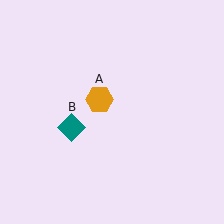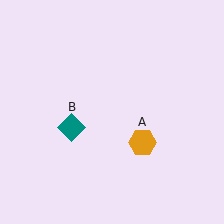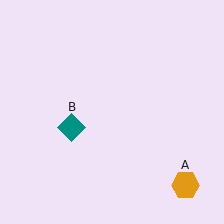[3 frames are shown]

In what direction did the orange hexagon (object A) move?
The orange hexagon (object A) moved down and to the right.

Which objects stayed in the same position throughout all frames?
Teal diamond (object B) remained stationary.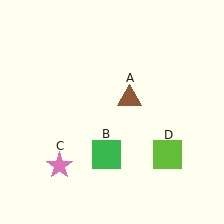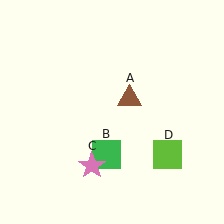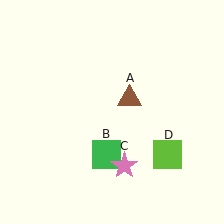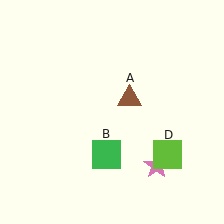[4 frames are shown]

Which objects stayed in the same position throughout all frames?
Brown triangle (object A) and green square (object B) and lime square (object D) remained stationary.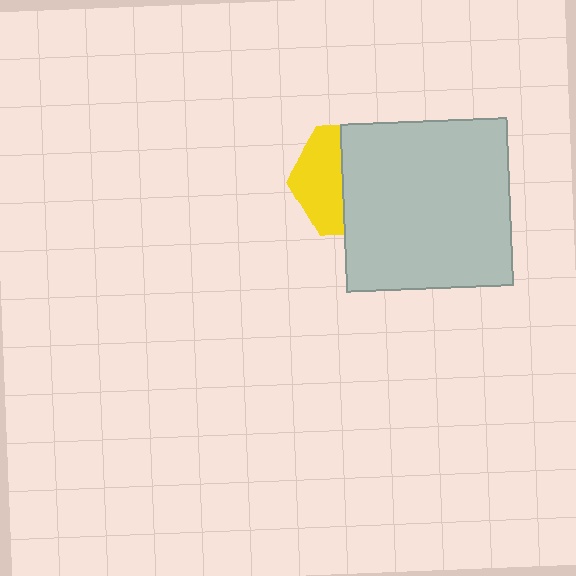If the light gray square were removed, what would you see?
You would see the complete yellow hexagon.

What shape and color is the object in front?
The object in front is a light gray square.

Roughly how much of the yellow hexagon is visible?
A small part of it is visible (roughly 41%).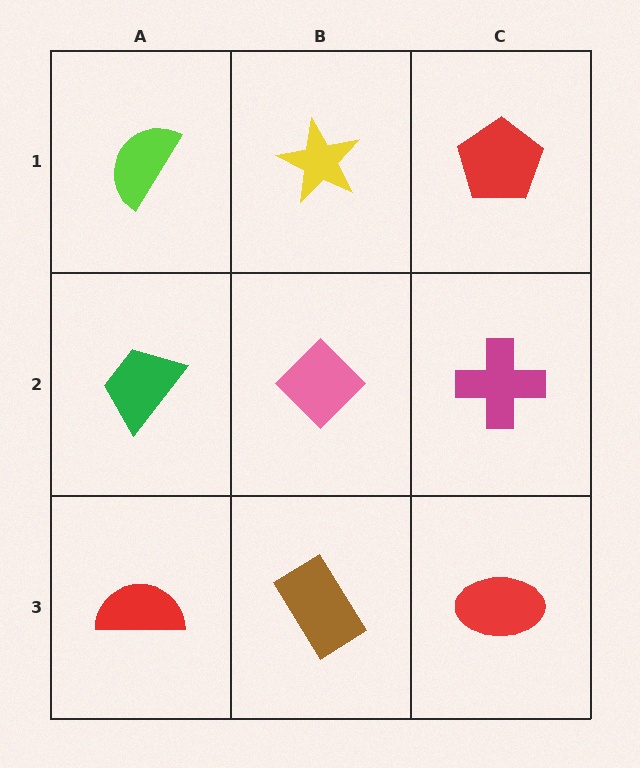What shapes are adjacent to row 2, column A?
A lime semicircle (row 1, column A), a red semicircle (row 3, column A), a pink diamond (row 2, column B).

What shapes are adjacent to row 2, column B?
A yellow star (row 1, column B), a brown rectangle (row 3, column B), a green trapezoid (row 2, column A), a magenta cross (row 2, column C).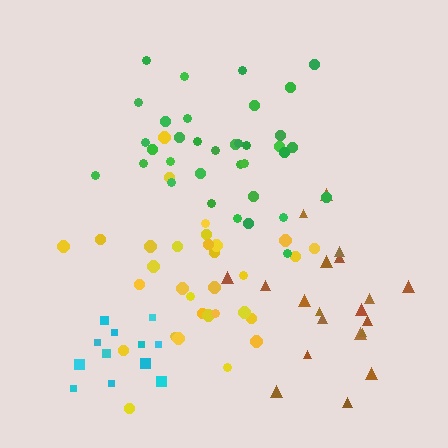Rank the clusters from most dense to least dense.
cyan, brown, green, yellow.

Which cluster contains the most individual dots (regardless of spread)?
Green (35).